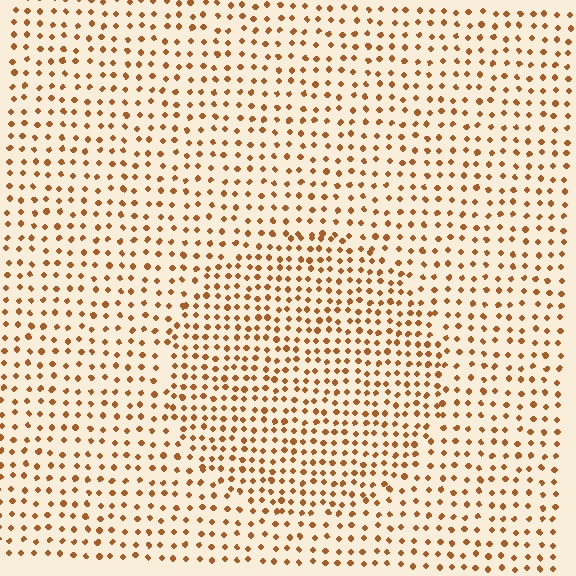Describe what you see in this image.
The image contains small brown elements arranged at two different densities. A circle-shaped region is visible where the elements are more densely packed than the surrounding area.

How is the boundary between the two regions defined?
The boundary is defined by a change in element density (approximately 1.5x ratio). All elements are the same color, size, and shape.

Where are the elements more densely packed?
The elements are more densely packed inside the circle boundary.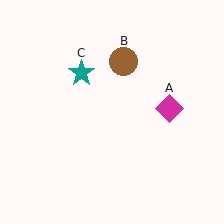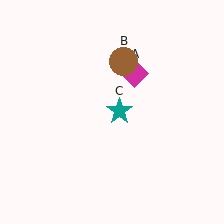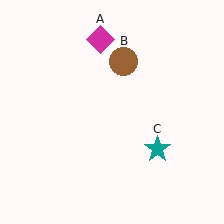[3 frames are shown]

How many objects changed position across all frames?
2 objects changed position: magenta diamond (object A), teal star (object C).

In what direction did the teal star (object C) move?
The teal star (object C) moved down and to the right.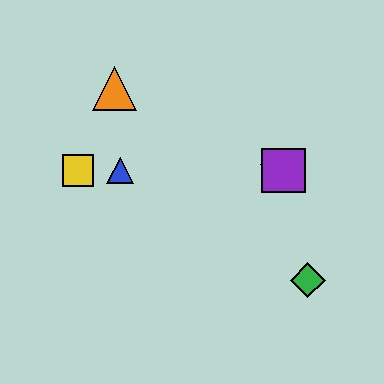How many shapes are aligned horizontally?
4 shapes (the red star, the blue triangle, the yellow square, the purple square) are aligned horizontally.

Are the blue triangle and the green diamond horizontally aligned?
No, the blue triangle is at y≈170 and the green diamond is at y≈280.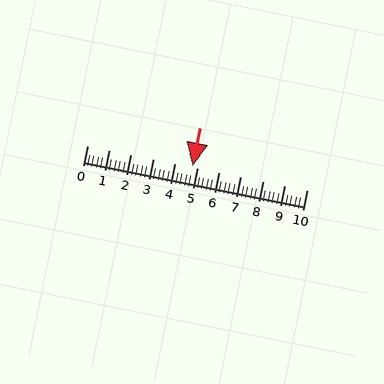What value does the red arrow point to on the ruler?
The red arrow points to approximately 4.8.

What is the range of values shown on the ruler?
The ruler shows values from 0 to 10.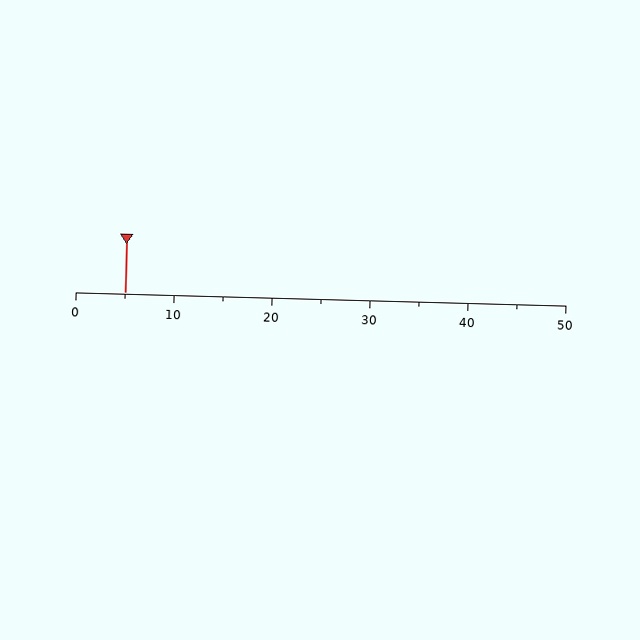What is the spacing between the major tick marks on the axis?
The major ticks are spaced 10 apart.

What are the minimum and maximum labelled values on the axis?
The axis runs from 0 to 50.